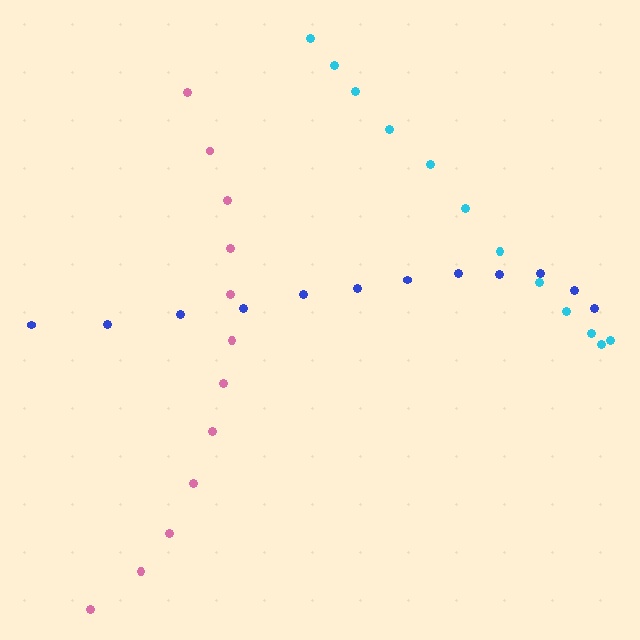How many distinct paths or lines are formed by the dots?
There are 3 distinct paths.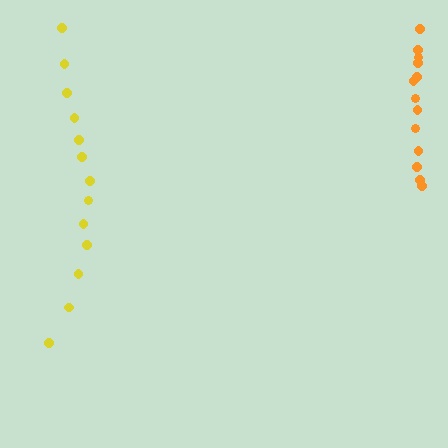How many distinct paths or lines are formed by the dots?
There are 2 distinct paths.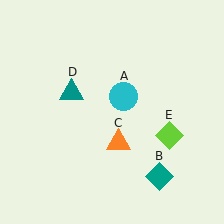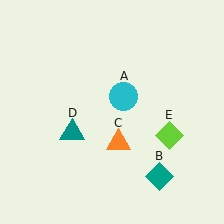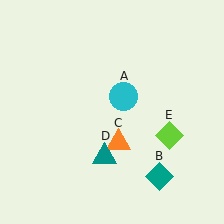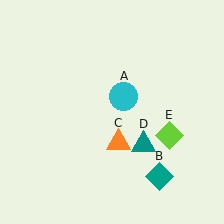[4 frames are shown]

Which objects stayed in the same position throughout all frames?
Cyan circle (object A) and teal diamond (object B) and orange triangle (object C) and lime diamond (object E) remained stationary.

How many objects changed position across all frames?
1 object changed position: teal triangle (object D).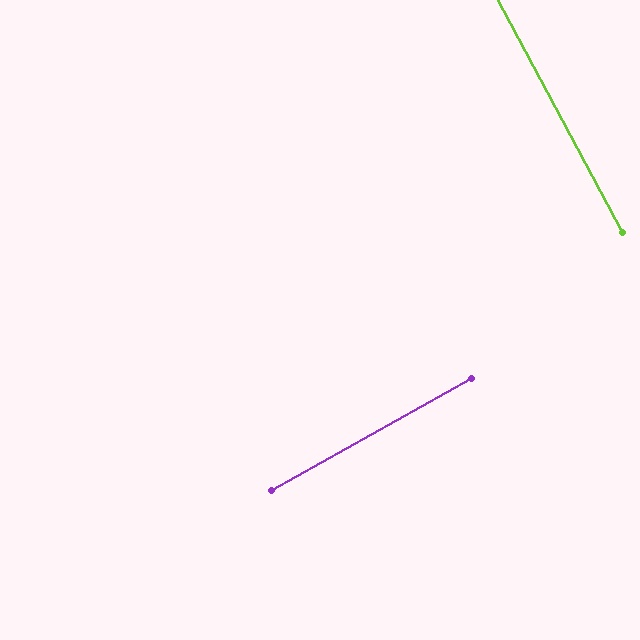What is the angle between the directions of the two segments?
Approximately 89 degrees.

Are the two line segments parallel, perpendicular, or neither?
Perpendicular — they meet at approximately 89°.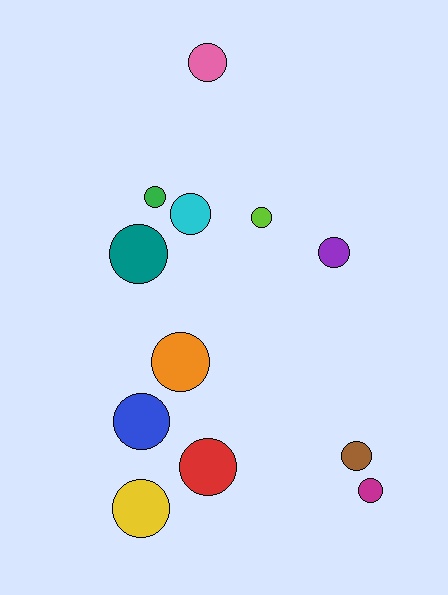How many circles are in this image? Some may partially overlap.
There are 12 circles.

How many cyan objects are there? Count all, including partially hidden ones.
There is 1 cyan object.